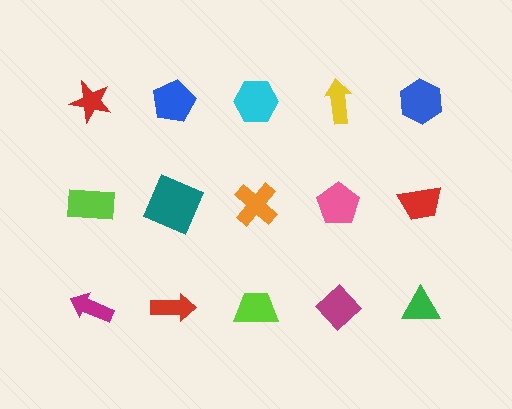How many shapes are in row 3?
5 shapes.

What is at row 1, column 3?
A cyan hexagon.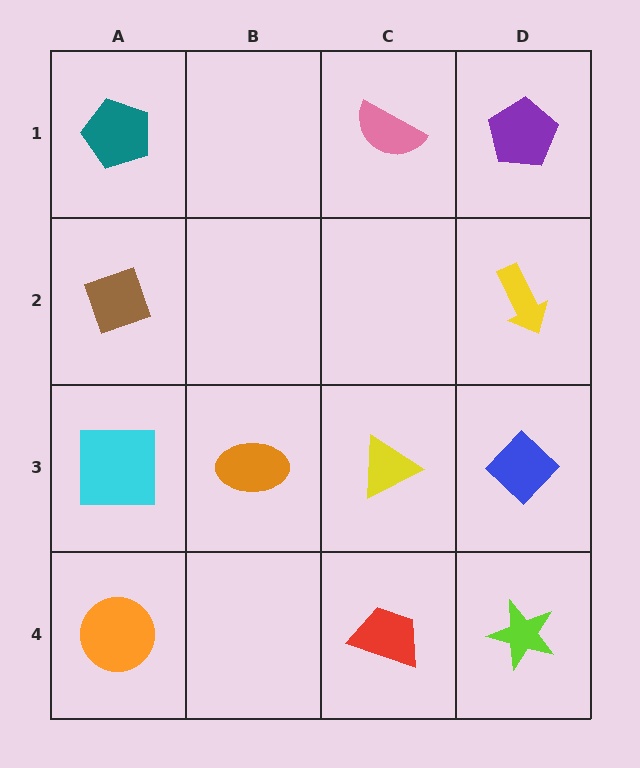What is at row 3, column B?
An orange ellipse.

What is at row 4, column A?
An orange circle.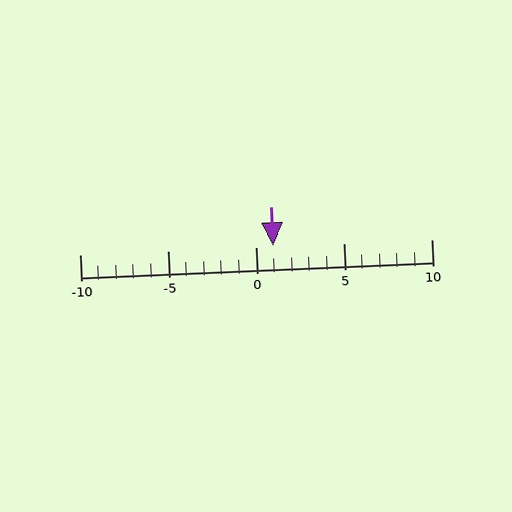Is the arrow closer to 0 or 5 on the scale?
The arrow is closer to 0.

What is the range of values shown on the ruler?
The ruler shows values from -10 to 10.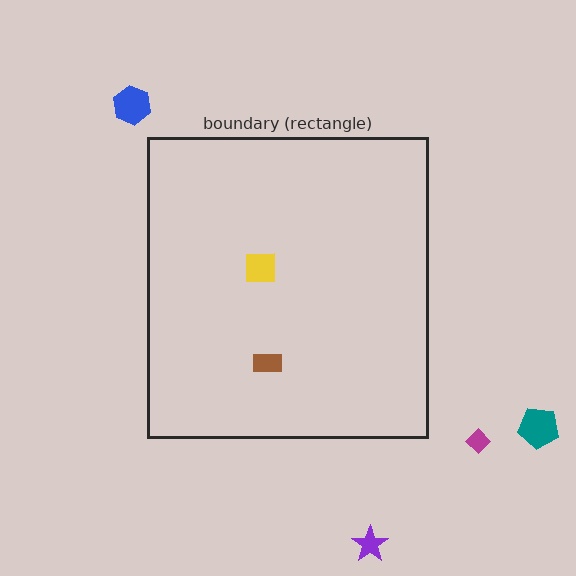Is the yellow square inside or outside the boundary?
Inside.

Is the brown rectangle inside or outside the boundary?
Inside.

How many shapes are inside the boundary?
2 inside, 4 outside.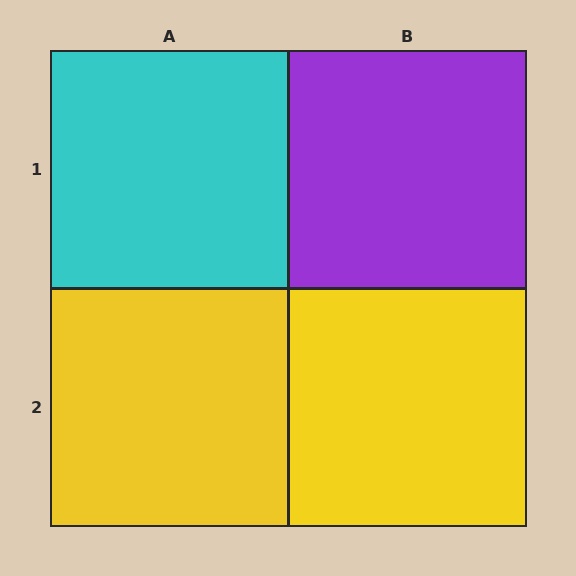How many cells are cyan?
1 cell is cyan.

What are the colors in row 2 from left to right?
Yellow, yellow.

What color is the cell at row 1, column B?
Purple.